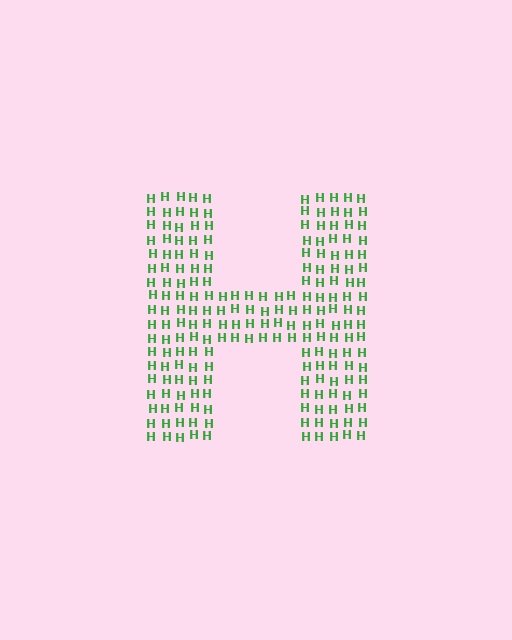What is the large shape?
The large shape is the letter H.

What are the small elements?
The small elements are letter H's.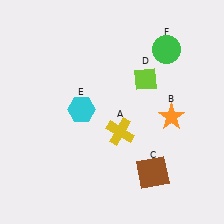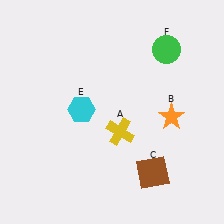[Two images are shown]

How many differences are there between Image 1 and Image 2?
There is 1 difference between the two images.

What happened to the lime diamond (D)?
The lime diamond (D) was removed in Image 2. It was in the top-right area of Image 1.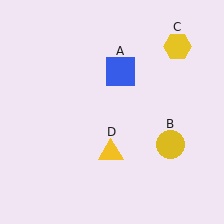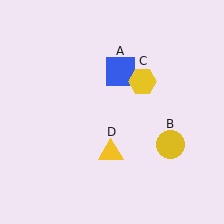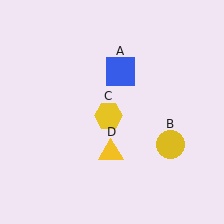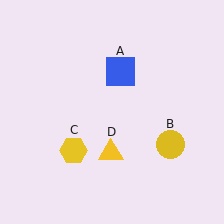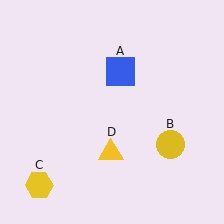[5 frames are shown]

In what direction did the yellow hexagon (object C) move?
The yellow hexagon (object C) moved down and to the left.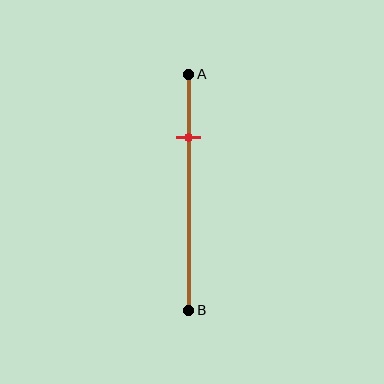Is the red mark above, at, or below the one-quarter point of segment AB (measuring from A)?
The red mark is approximately at the one-quarter point of segment AB.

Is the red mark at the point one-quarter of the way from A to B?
Yes, the mark is approximately at the one-quarter point.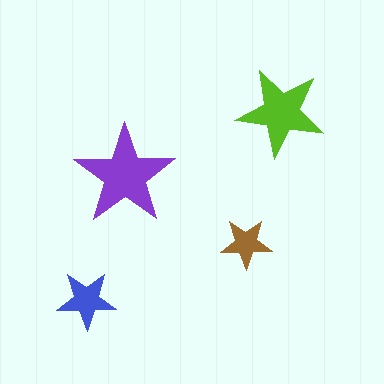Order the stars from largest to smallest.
the purple one, the lime one, the blue one, the brown one.